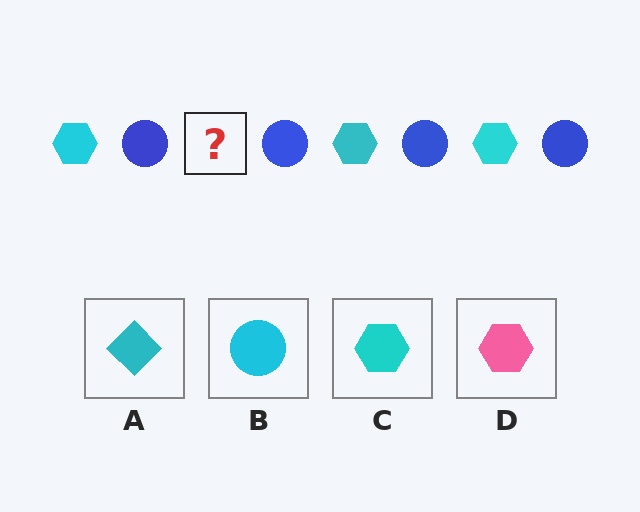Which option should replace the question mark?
Option C.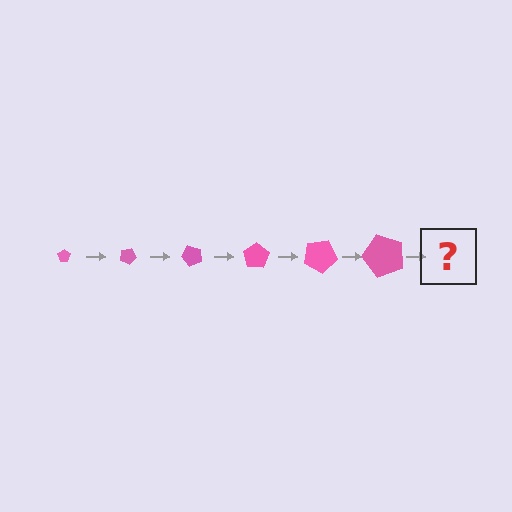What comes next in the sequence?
The next element should be a pentagon, larger than the previous one and rotated 150 degrees from the start.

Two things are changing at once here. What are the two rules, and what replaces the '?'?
The two rules are that the pentagon grows larger each step and it rotates 25 degrees each step. The '?' should be a pentagon, larger than the previous one and rotated 150 degrees from the start.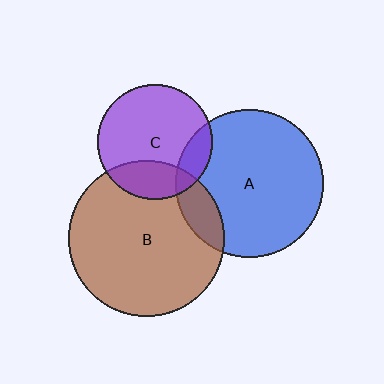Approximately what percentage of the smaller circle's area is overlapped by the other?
Approximately 15%.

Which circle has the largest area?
Circle B (brown).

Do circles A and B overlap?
Yes.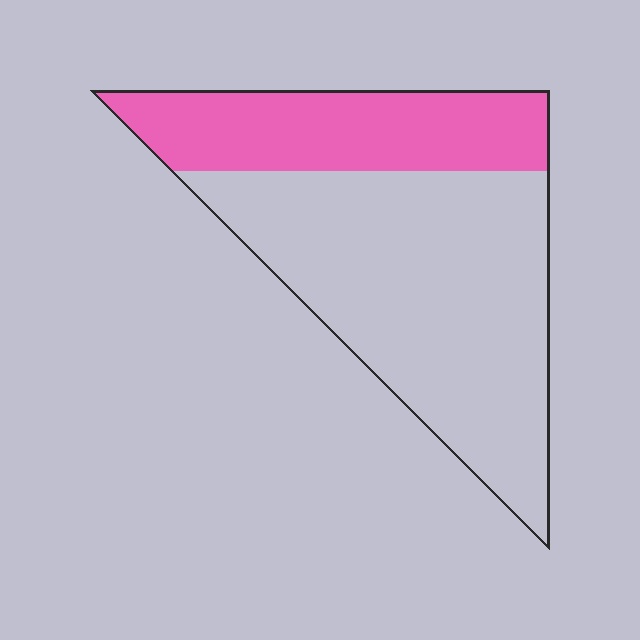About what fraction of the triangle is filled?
About one third (1/3).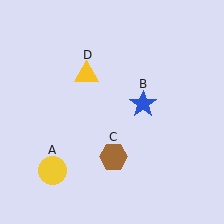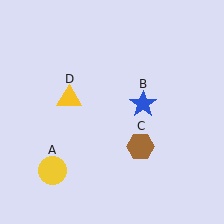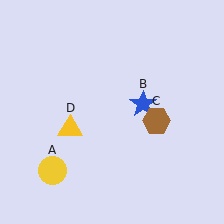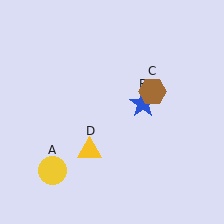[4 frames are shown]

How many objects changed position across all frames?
2 objects changed position: brown hexagon (object C), yellow triangle (object D).